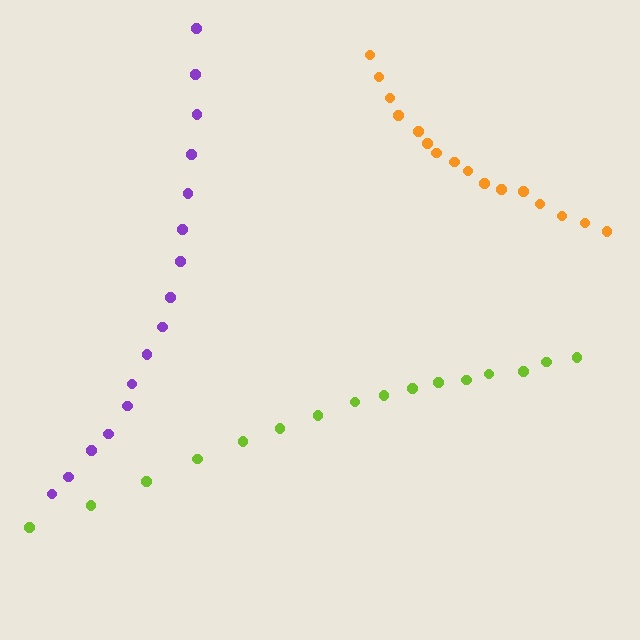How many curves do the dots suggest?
There are 3 distinct paths.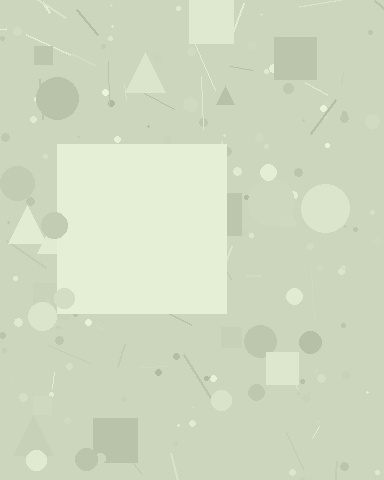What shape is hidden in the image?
A square is hidden in the image.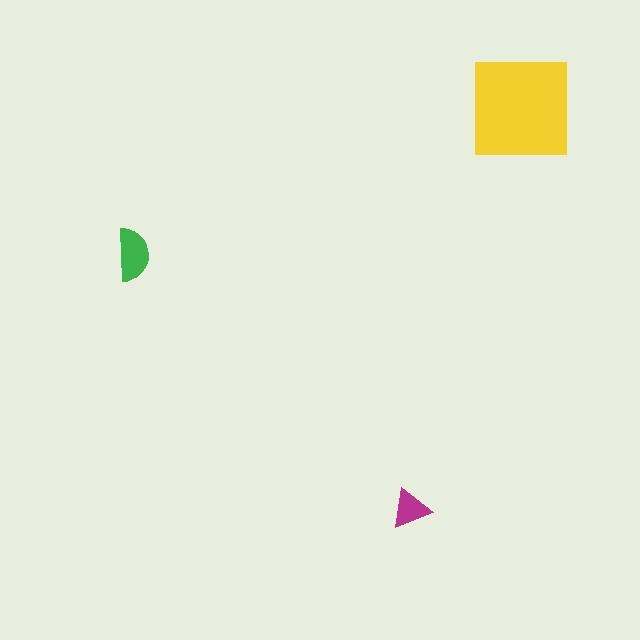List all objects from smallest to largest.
The magenta triangle, the green semicircle, the yellow square.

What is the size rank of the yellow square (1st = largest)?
1st.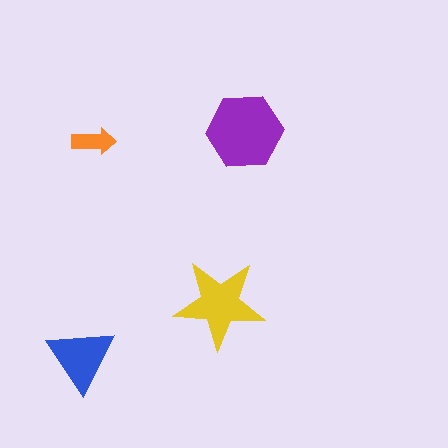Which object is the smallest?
The orange arrow.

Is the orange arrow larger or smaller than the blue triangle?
Smaller.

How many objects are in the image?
There are 4 objects in the image.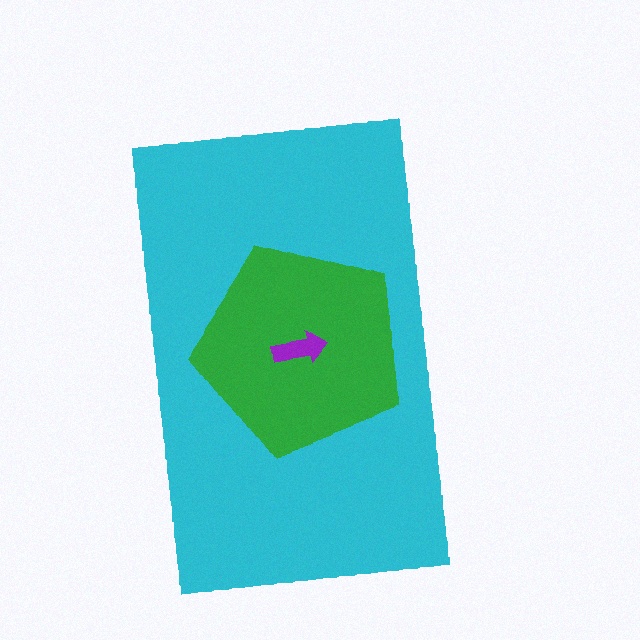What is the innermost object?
The purple arrow.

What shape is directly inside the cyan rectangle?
The green pentagon.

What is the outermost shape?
The cyan rectangle.